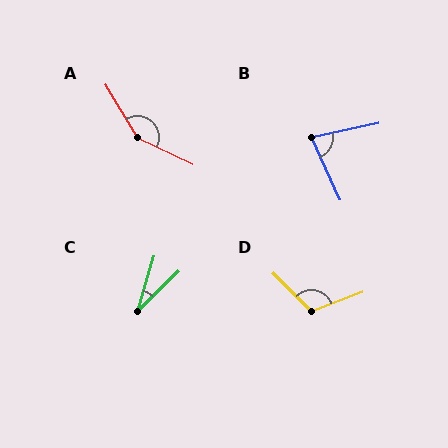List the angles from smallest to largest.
C (29°), B (77°), D (114°), A (147°).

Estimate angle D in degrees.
Approximately 114 degrees.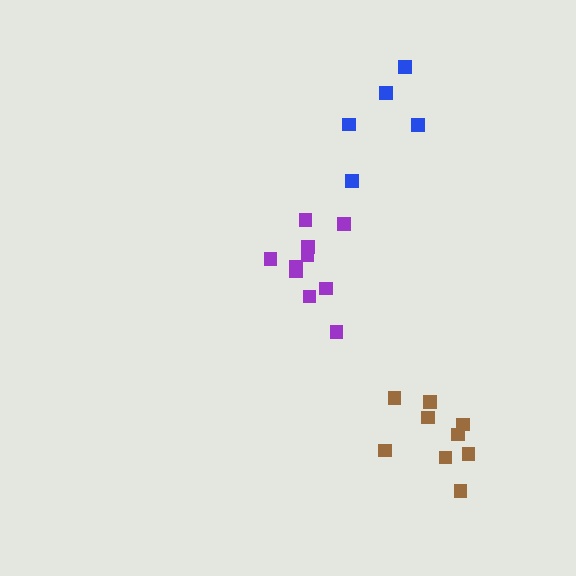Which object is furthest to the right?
The brown cluster is rightmost.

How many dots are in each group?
Group 1: 5 dots, Group 2: 10 dots, Group 3: 9 dots (24 total).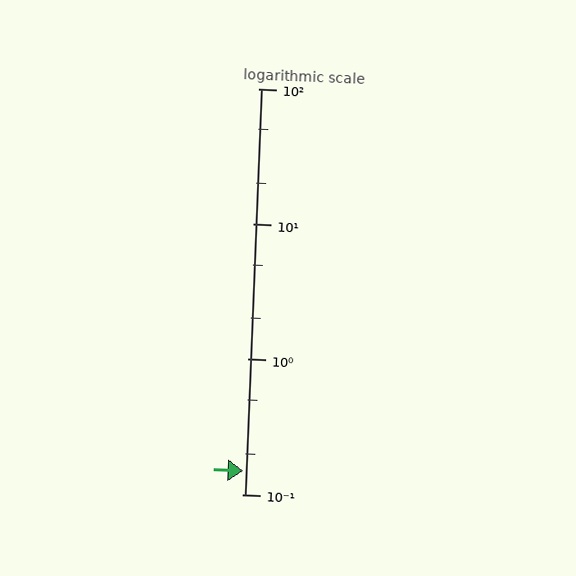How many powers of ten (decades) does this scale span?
The scale spans 3 decades, from 0.1 to 100.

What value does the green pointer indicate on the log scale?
The pointer indicates approximately 0.15.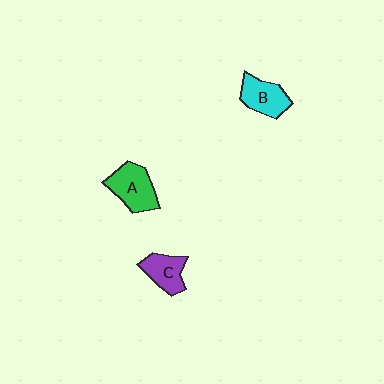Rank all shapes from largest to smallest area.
From largest to smallest: A (green), B (cyan), C (purple).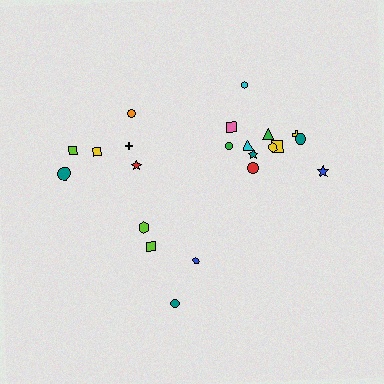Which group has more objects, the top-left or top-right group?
The top-right group.